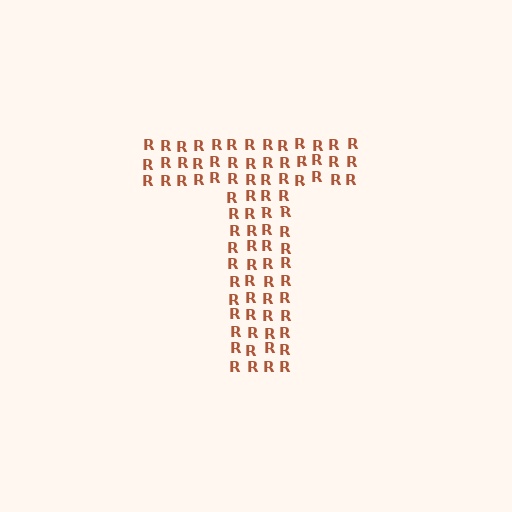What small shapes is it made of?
It is made of small letter R's.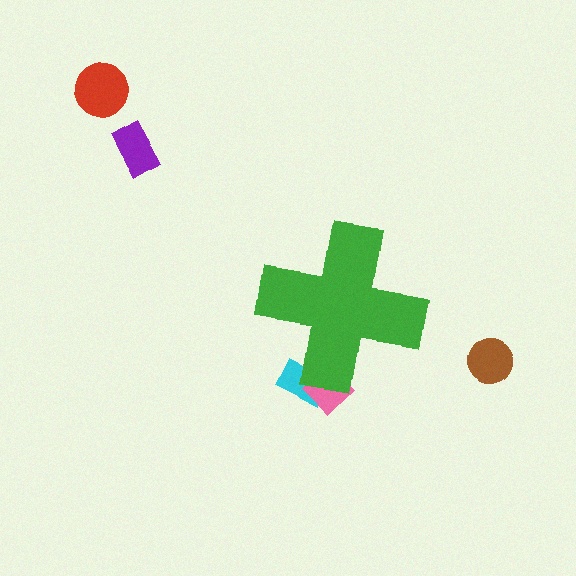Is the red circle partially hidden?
No, the red circle is fully visible.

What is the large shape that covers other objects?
A green cross.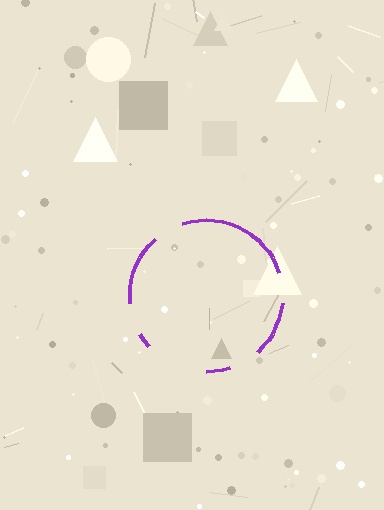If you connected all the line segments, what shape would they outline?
They would outline a circle.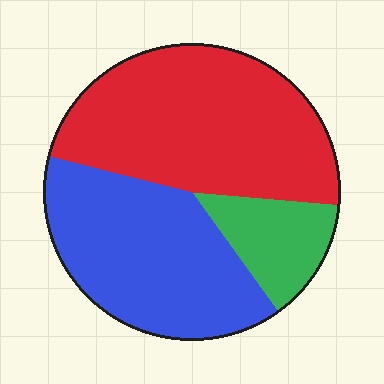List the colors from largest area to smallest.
From largest to smallest: red, blue, green.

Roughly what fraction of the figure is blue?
Blue covers about 40% of the figure.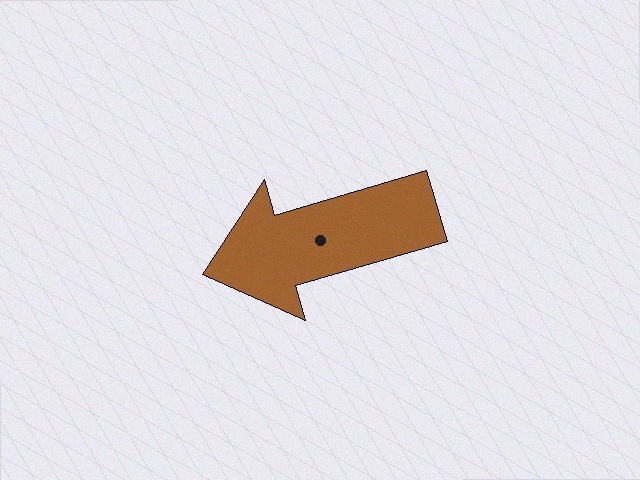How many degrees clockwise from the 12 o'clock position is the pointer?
Approximately 254 degrees.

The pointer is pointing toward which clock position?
Roughly 8 o'clock.